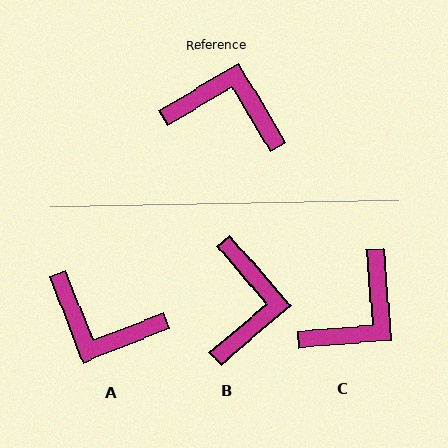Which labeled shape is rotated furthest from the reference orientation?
A, about 171 degrees away.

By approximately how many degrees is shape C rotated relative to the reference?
Approximately 116 degrees clockwise.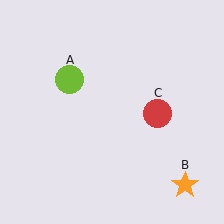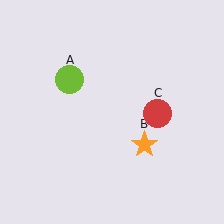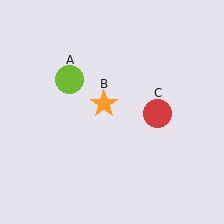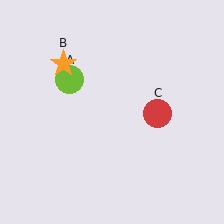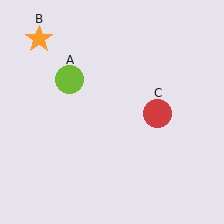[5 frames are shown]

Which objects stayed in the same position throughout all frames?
Lime circle (object A) and red circle (object C) remained stationary.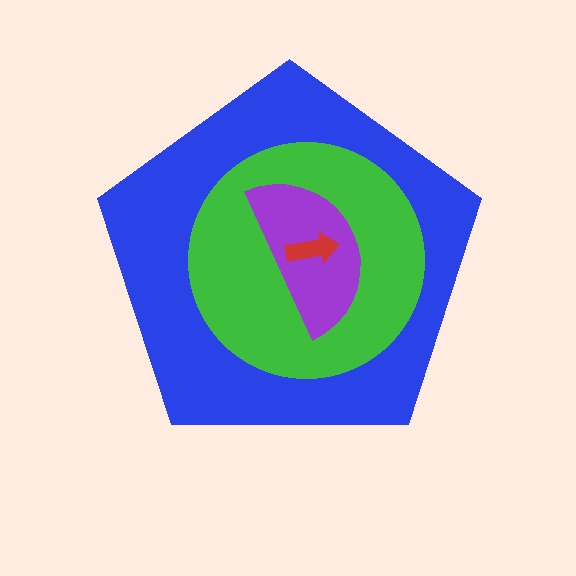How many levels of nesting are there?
4.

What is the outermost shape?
The blue pentagon.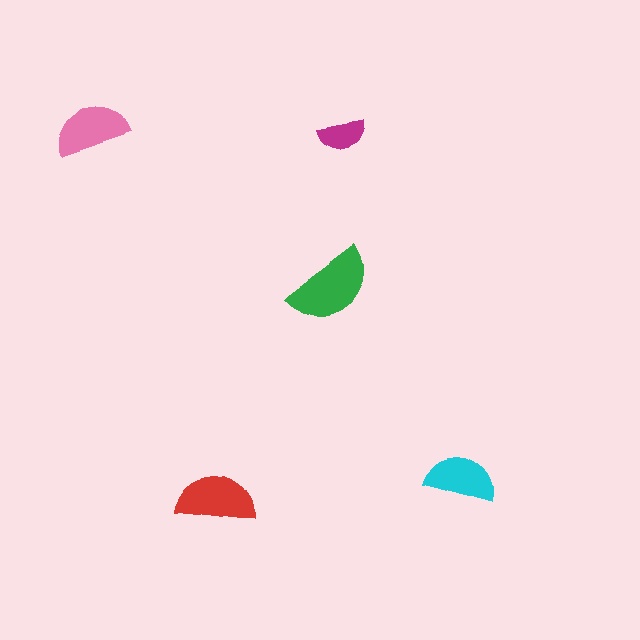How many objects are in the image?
There are 5 objects in the image.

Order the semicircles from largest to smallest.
the green one, the red one, the pink one, the cyan one, the magenta one.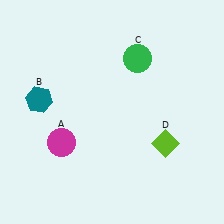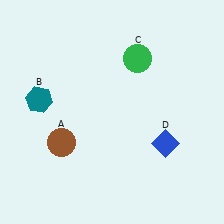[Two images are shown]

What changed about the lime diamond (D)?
In Image 1, D is lime. In Image 2, it changed to blue.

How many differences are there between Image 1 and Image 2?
There are 2 differences between the two images.